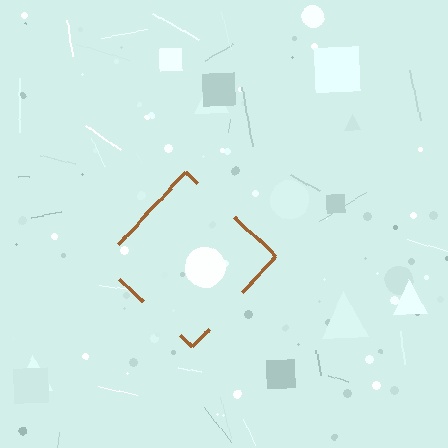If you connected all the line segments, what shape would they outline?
They would outline a diamond.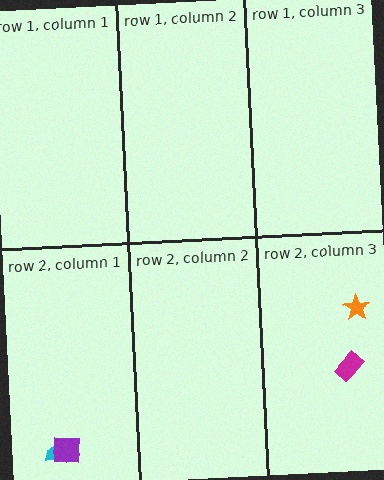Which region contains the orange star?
The row 2, column 3 region.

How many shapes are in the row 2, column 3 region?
2.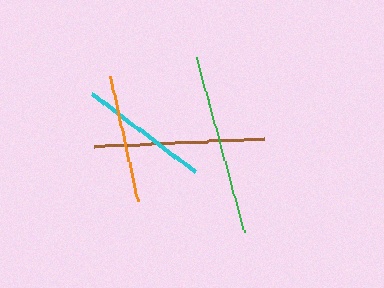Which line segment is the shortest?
The orange line is the shortest at approximately 127 pixels.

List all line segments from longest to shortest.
From longest to shortest: green, brown, cyan, orange.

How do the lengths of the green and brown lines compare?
The green and brown lines are approximately the same length.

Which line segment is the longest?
The green line is the longest at approximately 181 pixels.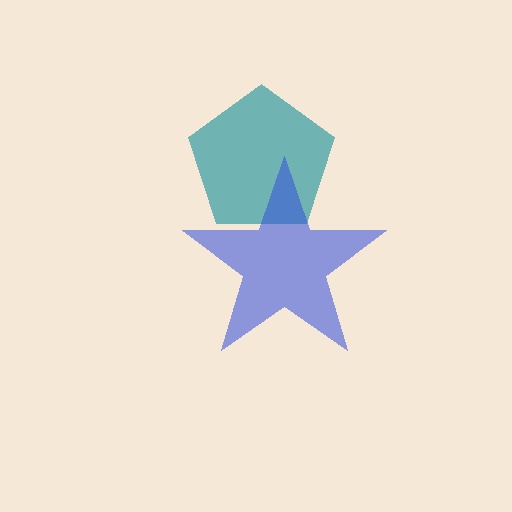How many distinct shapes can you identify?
There are 2 distinct shapes: a teal pentagon, a blue star.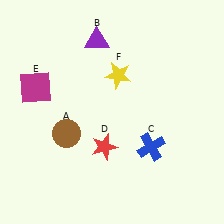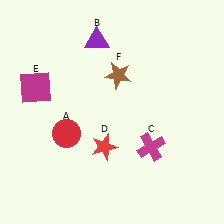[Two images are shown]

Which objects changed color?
A changed from brown to red. C changed from blue to magenta. F changed from yellow to brown.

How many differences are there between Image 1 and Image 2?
There are 3 differences between the two images.